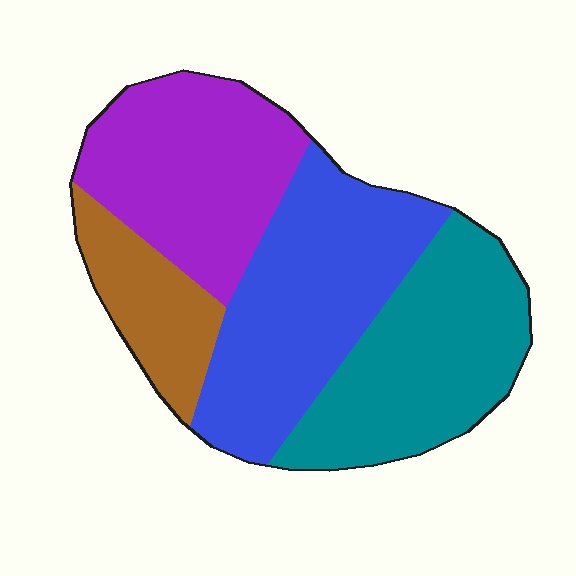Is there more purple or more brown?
Purple.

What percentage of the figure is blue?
Blue takes up about one third (1/3) of the figure.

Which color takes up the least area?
Brown, at roughly 15%.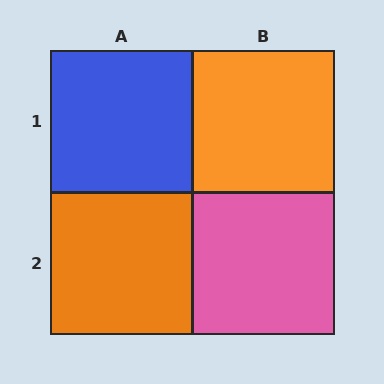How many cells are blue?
1 cell is blue.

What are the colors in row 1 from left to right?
Blue, orange.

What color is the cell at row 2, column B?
Pink.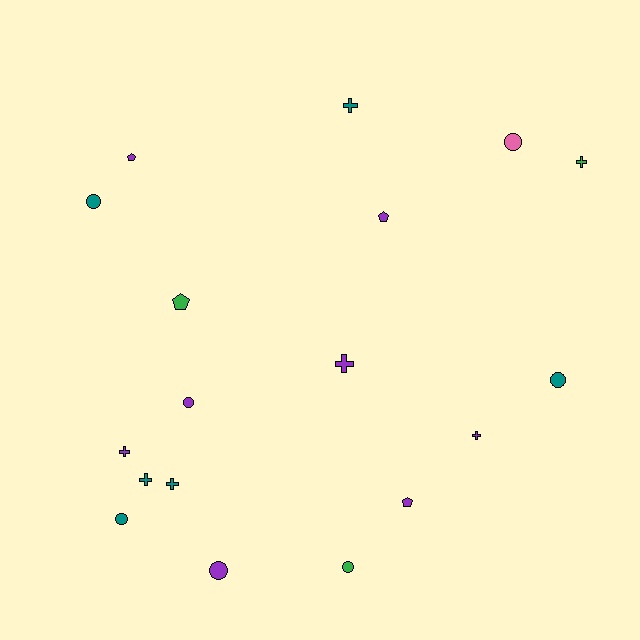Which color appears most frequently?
Purple, with 8 objects.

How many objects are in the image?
There are 18 objects.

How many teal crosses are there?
There are 3 teal crosses.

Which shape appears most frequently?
Cross, with 7 objects.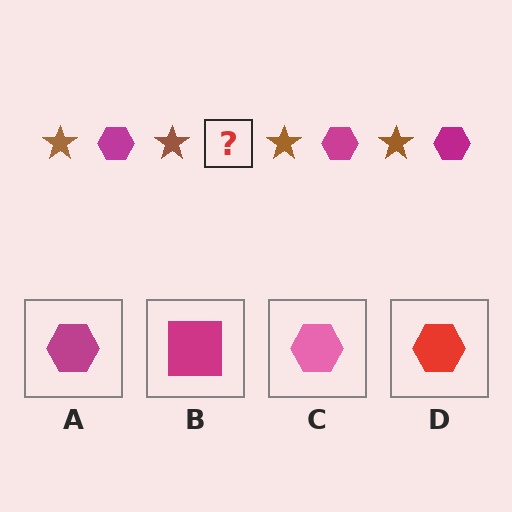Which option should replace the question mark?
Option A.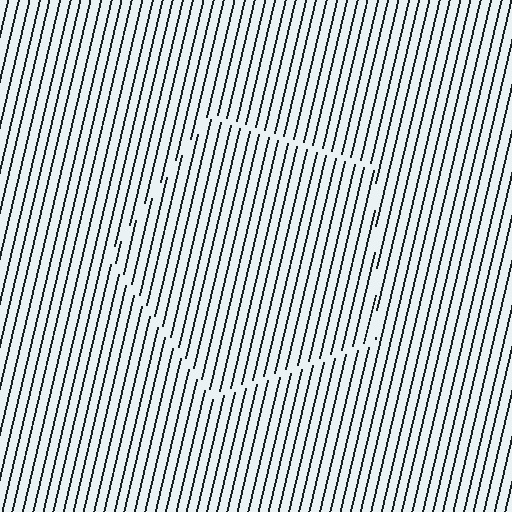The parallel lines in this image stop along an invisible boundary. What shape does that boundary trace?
An illusory pentagon. The interior of the shape contains the same grating, shifted by half a period — the contour is defined by the phase discontinuity where line-ends from the inner and outer gratings abut.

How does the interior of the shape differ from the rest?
The interior of the shape contains the same grating, shifted by half a period — the contour is defined by the phase discontinuity where line-ends from the inner and outer gratings abut.